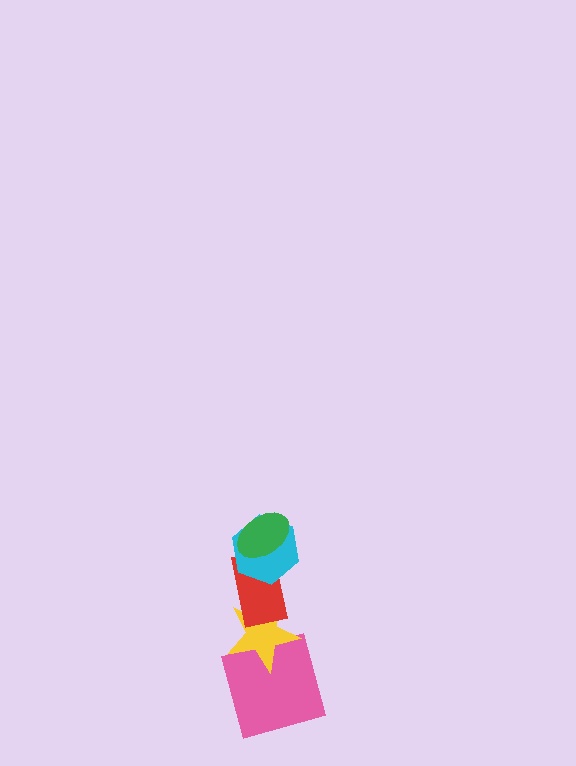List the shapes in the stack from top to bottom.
From top to bottom: the green ellipse, the cyan hexagon, the red rectangle, the yellow star, the pink square.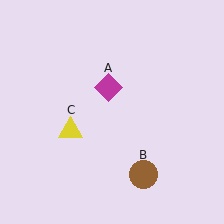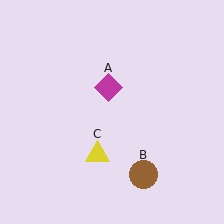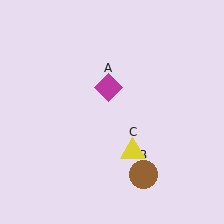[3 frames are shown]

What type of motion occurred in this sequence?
The yellow triangle (object C) rotated counterclockwise around the center of the scene.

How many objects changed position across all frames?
1 object changed position: yellow triangle (object C).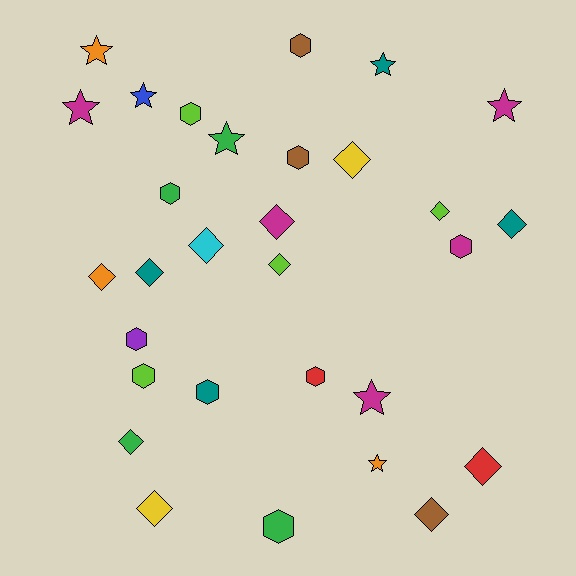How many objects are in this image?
There are 30 objects.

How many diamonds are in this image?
There are 12 diamonds.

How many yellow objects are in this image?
There are 2 yellow objects.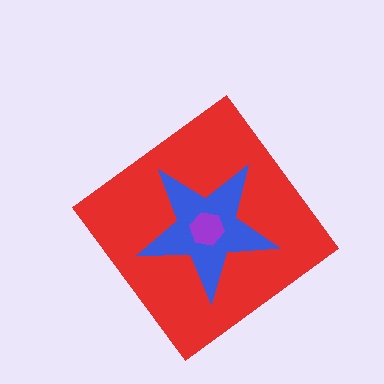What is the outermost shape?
The red diamond.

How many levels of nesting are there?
3.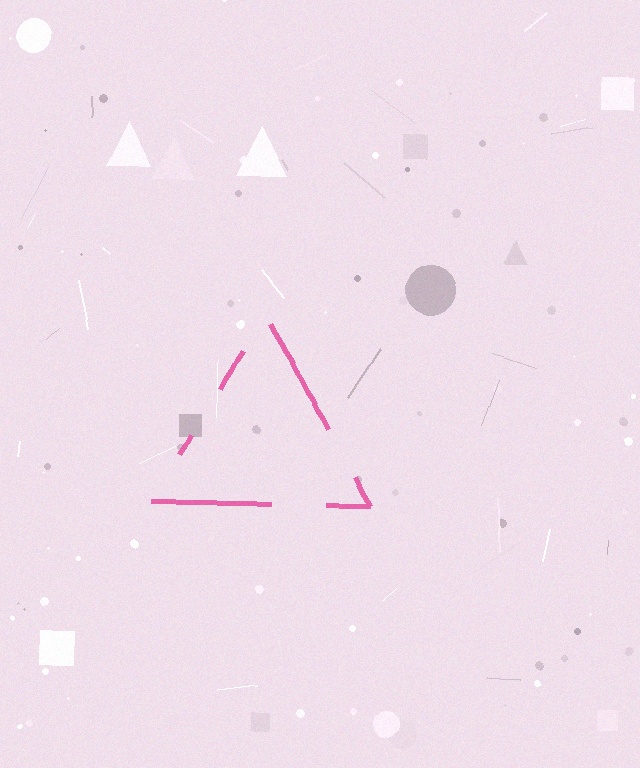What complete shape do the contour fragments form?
The contour fragments form a triangle.